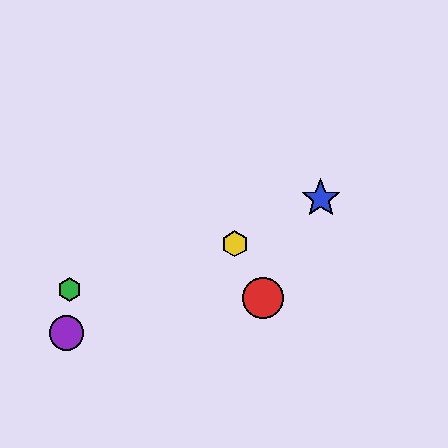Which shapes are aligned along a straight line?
The blue star, the yellow hexagon, the purple circle are aligned along a straight line.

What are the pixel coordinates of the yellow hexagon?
The yellow hexagon is at (235, 244).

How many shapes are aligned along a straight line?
3 shapes (the blue star, the yellow hexagon, the purple circle) are aligned along a straight line.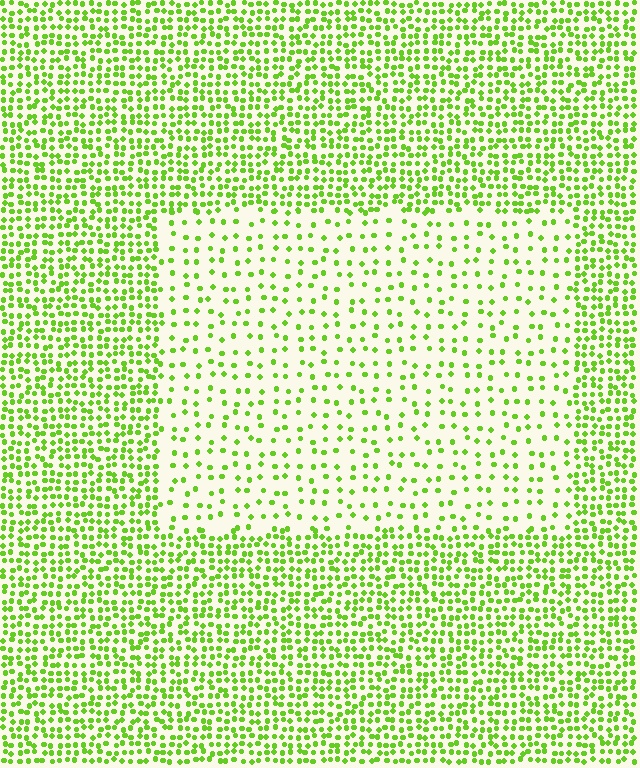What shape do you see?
I see a rectangle.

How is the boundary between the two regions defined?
The boundary is defined by a change in element density (approximately 2.6x ratio). All elements are the same color, size, and shape.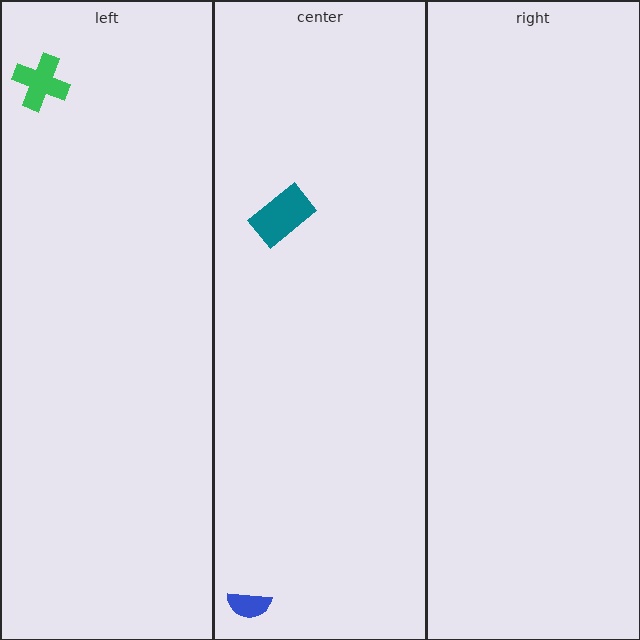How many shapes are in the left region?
1.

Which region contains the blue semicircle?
The center region.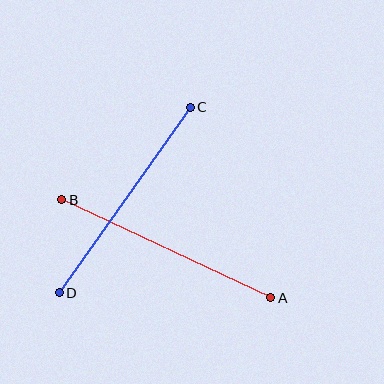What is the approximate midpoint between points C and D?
The midpoint is at approximately (125, 200) pixels.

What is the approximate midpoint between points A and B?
The midpoint is at approximately (166, 249) pixels.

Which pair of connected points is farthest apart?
Points A and B are farthest apart.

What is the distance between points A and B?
The distance is approximately 231 pixels.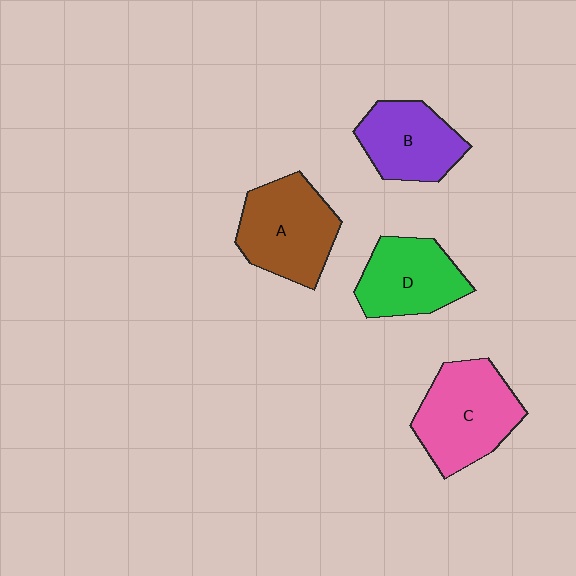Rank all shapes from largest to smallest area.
From largest to smallest: C (pink), A (brown), D (green), B (purple).